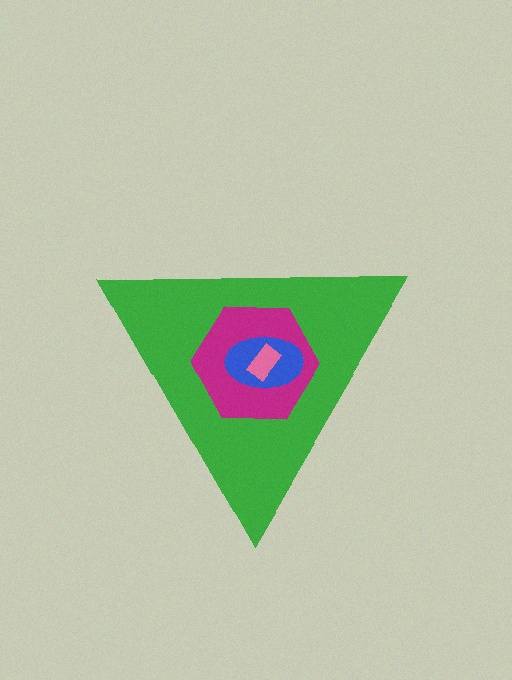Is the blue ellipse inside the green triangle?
Yes.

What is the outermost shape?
The green triangle.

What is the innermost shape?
The pink rectangle.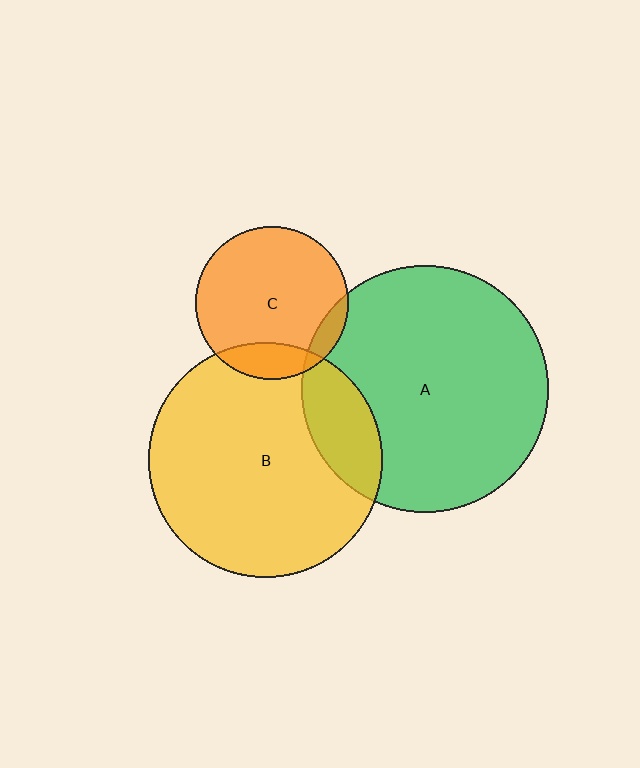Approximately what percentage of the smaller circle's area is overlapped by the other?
Approximately 15%.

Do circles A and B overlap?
Yes.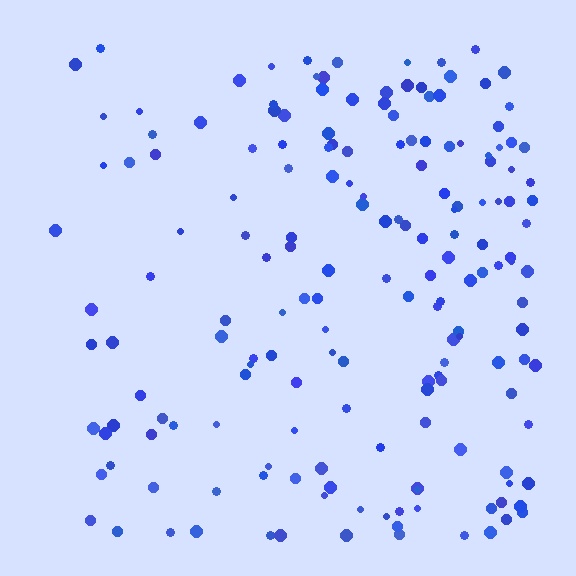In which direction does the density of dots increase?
From left to right, with the right side densest.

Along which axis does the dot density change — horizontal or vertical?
Horizontal.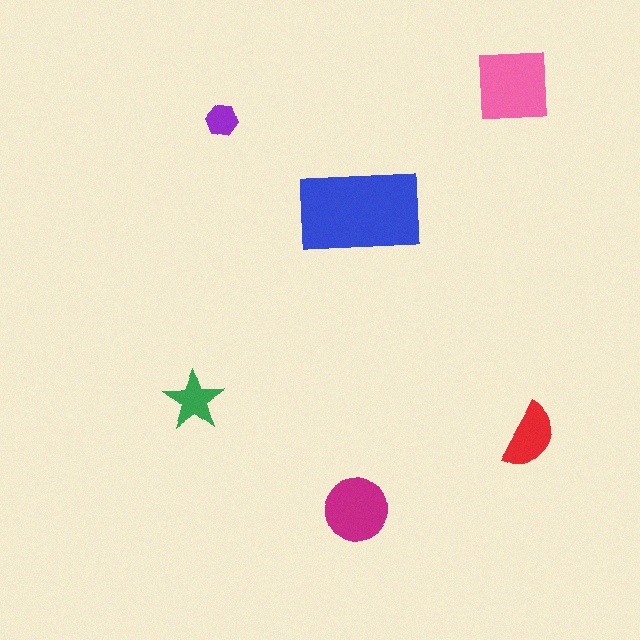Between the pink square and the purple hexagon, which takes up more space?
The pink square.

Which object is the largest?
The blue rectangle.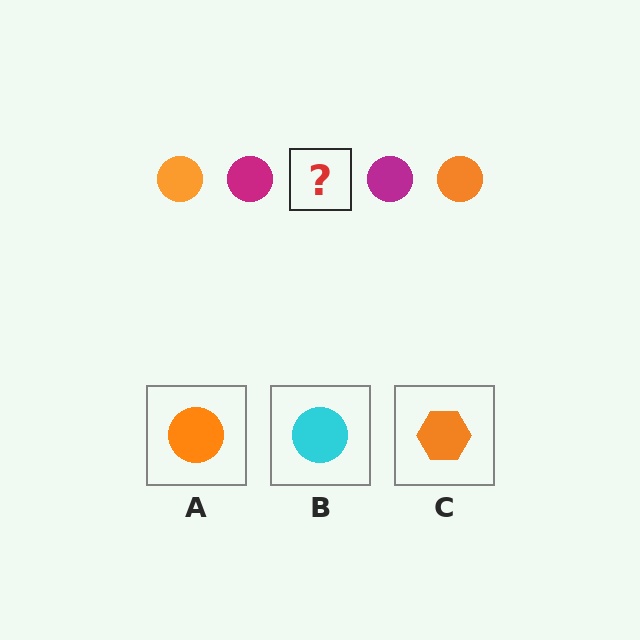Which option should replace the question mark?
Option A.